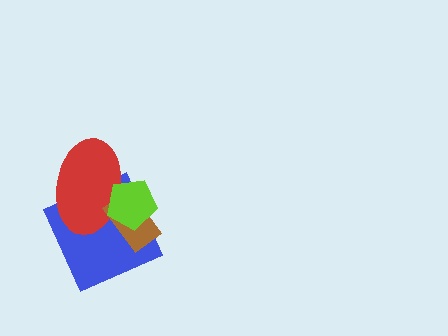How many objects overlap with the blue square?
3 objects overlap with the blue square.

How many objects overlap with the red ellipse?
3 objects overlap with the red ellipse.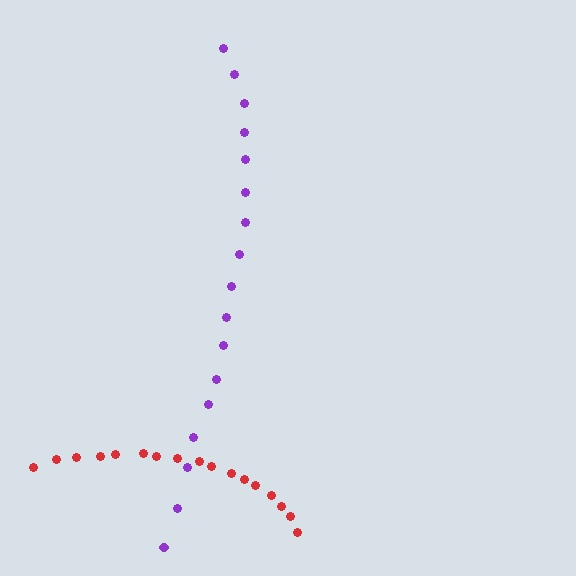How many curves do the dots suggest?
There are 2 distinct paths.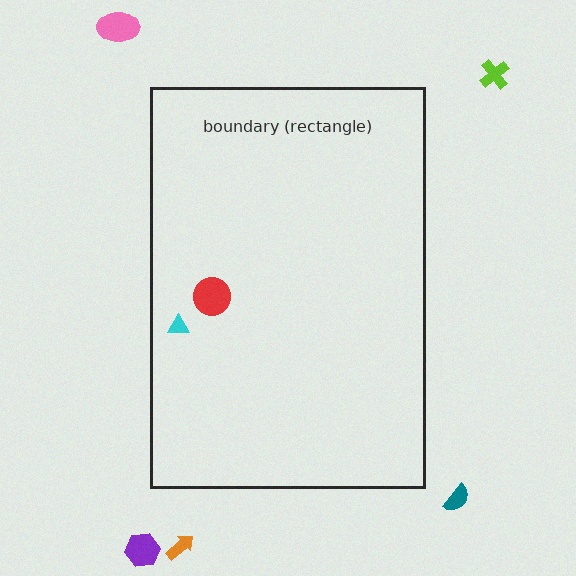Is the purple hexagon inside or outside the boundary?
Outside.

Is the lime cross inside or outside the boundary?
Outside.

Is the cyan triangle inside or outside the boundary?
Inside.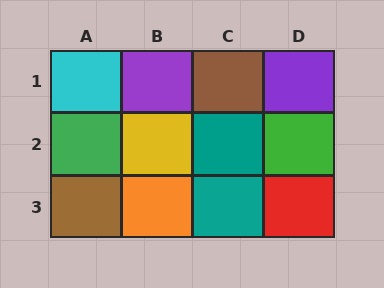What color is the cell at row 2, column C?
Teal.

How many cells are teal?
2 cells are teal.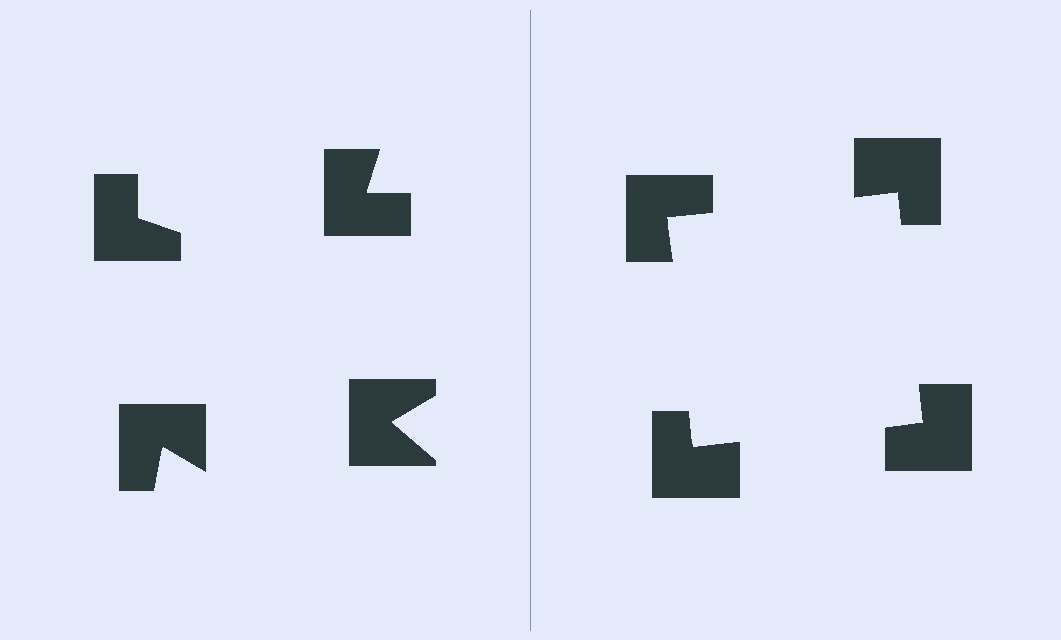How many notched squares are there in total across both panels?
8 — 4 on each side.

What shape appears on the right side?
An illusory square.